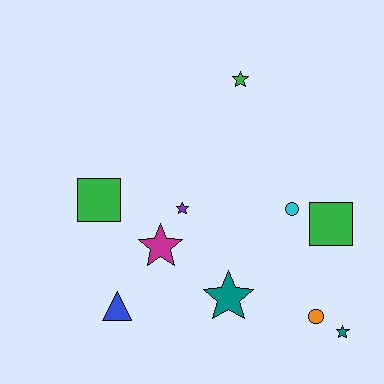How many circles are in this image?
There are 2 circles.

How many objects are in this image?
There are 10 objects.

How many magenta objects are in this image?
There is 1 magenta object.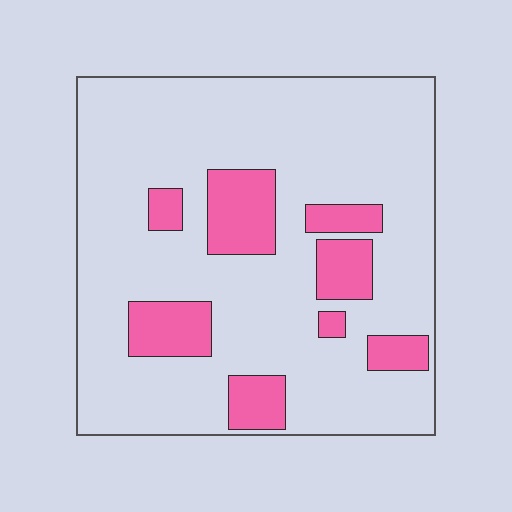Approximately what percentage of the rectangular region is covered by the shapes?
Approximately 20%.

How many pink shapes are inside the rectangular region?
8.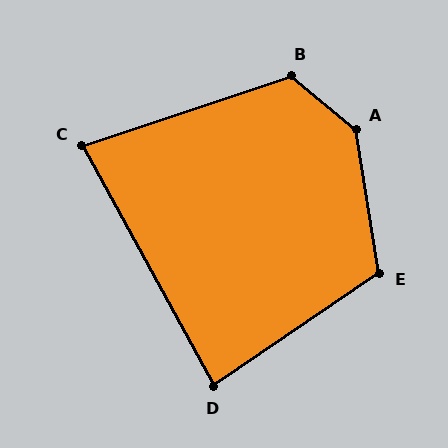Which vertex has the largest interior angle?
A, at approximately 138 degrees.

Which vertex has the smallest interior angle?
C, at approximately 80 degrees.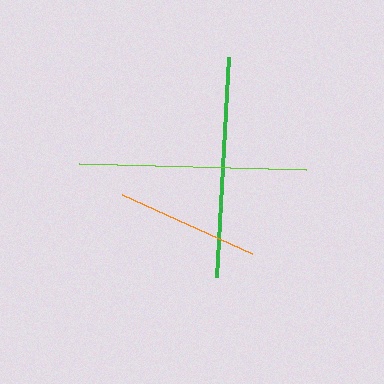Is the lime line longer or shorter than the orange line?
The lime line is longer than the orange line.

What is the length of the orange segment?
The orange segment is approximately 144 pixels long.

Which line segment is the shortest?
The orange line is the shortest at approximately 144 pixels.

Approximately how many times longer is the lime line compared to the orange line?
The lime line is approximately 1.6 times the length of the orange line.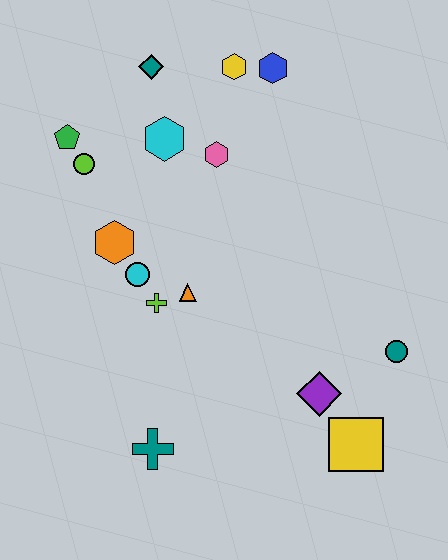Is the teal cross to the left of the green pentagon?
No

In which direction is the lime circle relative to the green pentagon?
The lime circle is below the green pentagon.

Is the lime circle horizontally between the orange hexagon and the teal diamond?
No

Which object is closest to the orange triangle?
The lime cross is closest to the orange triangle.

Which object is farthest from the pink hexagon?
The yellow square is farthest from the pink hexagon.